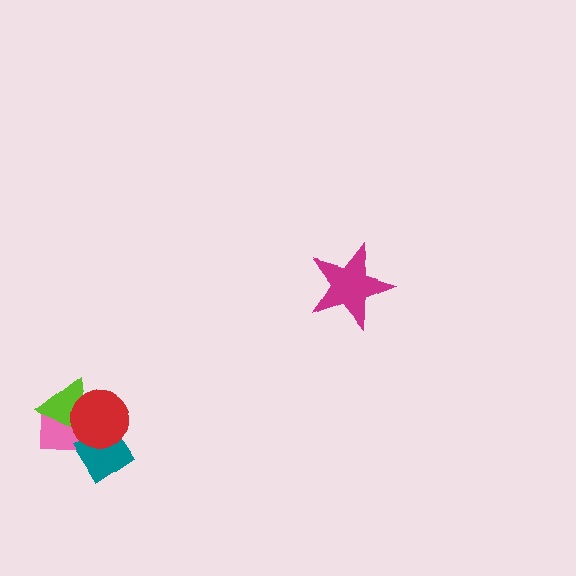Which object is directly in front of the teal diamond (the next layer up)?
The lime triangle is directly in front of the teal diamond.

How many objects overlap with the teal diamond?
3 objects overlap with the teal diamond.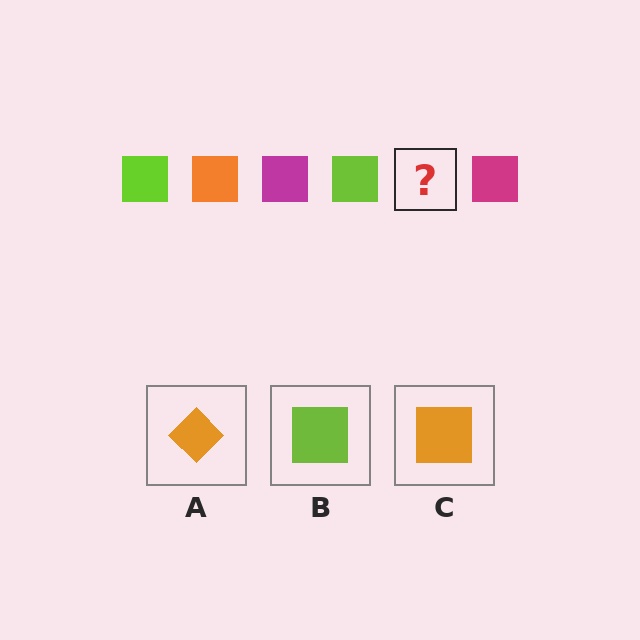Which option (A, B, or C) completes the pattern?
C.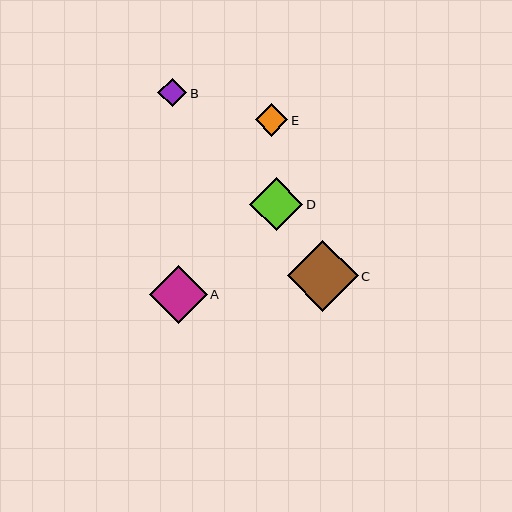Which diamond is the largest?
Diamond C is the largest with a size of approximately 71 pixels.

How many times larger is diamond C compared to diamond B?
Diamond C is approximately 2.5 times the size of diamond B.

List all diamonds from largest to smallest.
From largest to smallest: C, A, D, E, B.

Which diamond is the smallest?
Diamond B is the smallest with a size of approximately 29 pixels.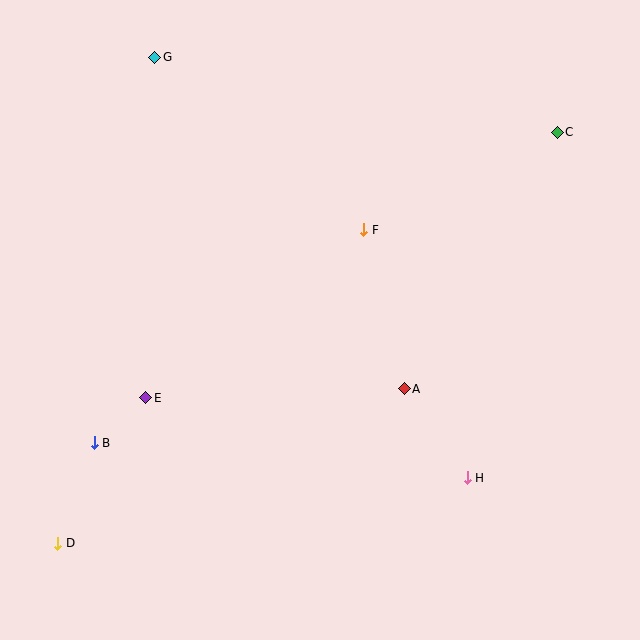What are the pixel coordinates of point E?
Point E is at (146, 398).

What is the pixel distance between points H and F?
The distance between H and F is 269 pixels.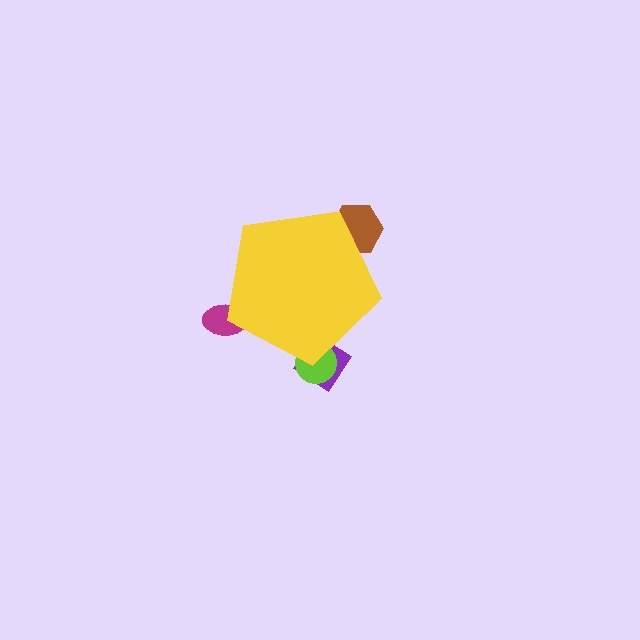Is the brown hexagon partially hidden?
Yes, the brown hexagon is partially hidden behind the yellow pentagon.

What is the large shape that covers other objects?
A yellow pentagon.